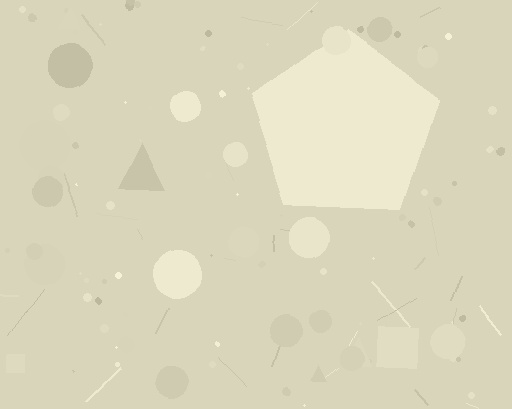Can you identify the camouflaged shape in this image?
The camouflaged shape is a pentagon.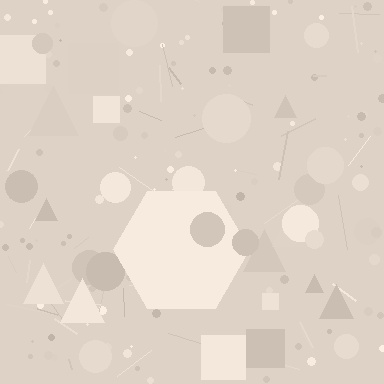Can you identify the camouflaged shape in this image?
The camouflaged shape is a hexagon.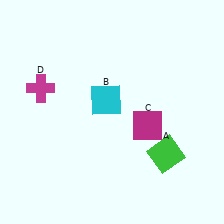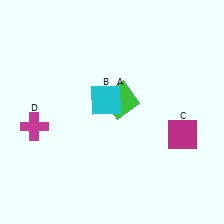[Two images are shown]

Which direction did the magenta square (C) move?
The magenta square (C) moved right.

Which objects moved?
The objects that moved are: the green square (A), the magenta square (C), the magenta cross (D).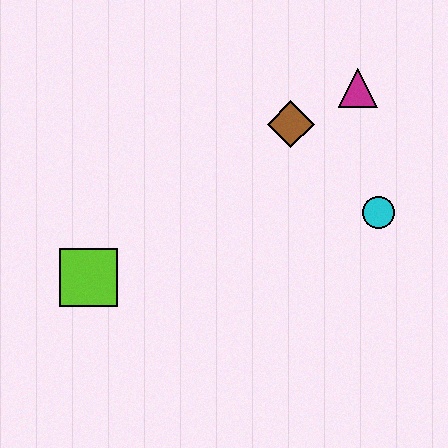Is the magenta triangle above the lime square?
Yes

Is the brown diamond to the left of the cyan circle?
Yes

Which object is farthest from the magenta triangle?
The lime square is farthest from the magenta triangle.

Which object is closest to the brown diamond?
The magenta triangle is closest to the brown diamond.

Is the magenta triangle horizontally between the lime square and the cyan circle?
Yes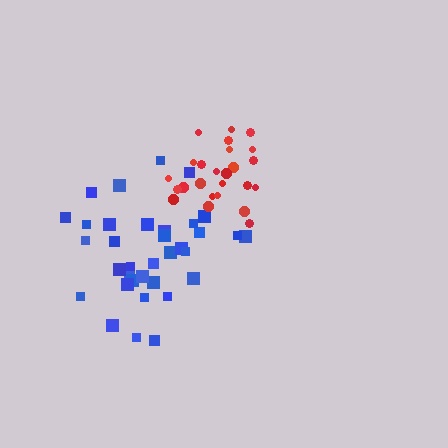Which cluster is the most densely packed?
Red.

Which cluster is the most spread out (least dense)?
Blue.